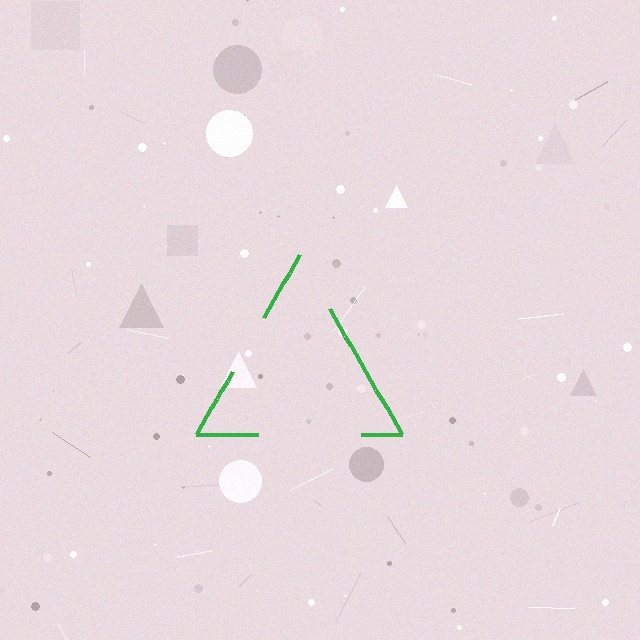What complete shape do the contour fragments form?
The contour fragments form a triangle.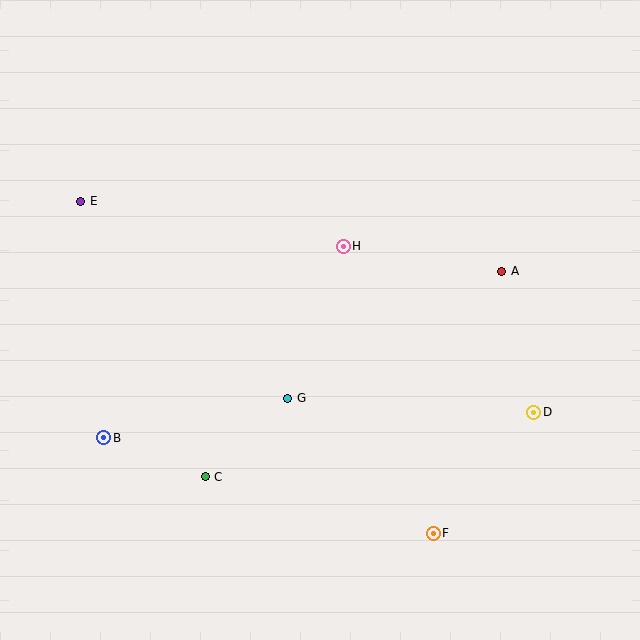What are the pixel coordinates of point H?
Point H is at (343, 246).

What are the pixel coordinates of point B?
Point B is at (104, 438).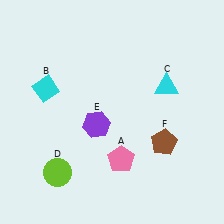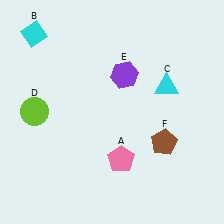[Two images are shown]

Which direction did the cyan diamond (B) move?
The cyan diamond (B) moved up.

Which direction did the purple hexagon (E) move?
The purple hexagon (E) moved up.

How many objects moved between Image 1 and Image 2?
3 objects moved between the two images.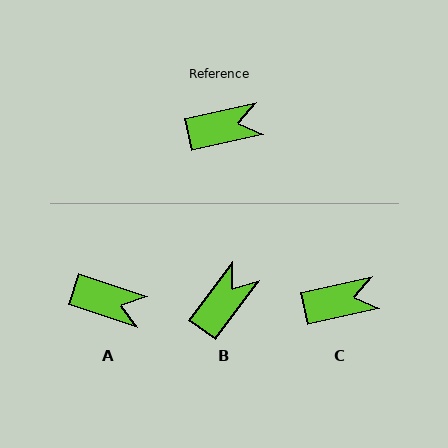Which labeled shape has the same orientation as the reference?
C.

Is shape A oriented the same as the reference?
No, it is off by about 31 degrees.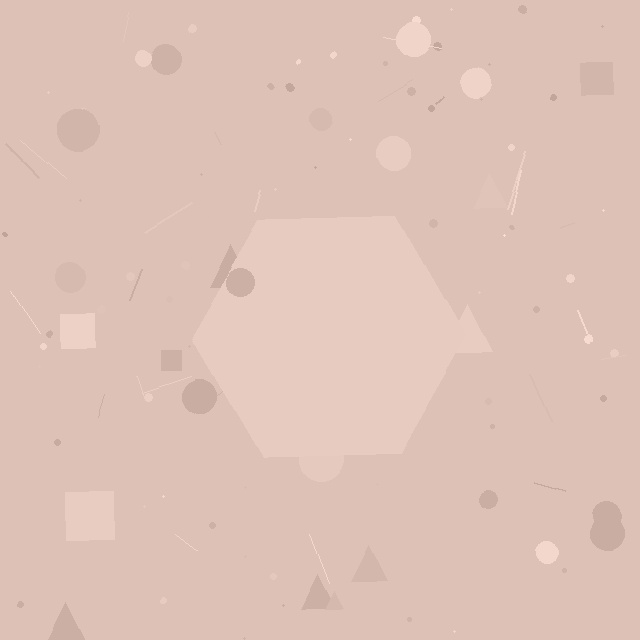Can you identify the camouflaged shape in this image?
The camouflaged shape is a hexagon.